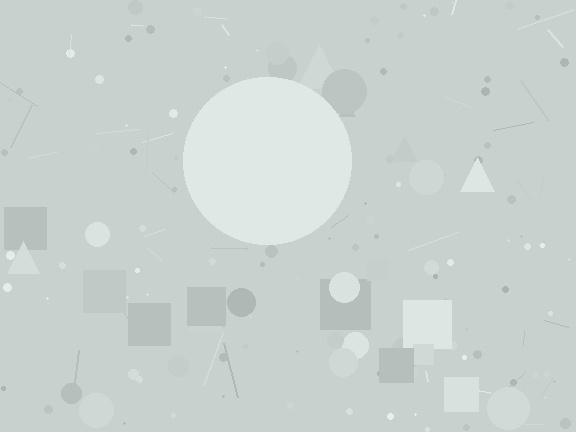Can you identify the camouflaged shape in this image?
The camouflaged shape is a circle.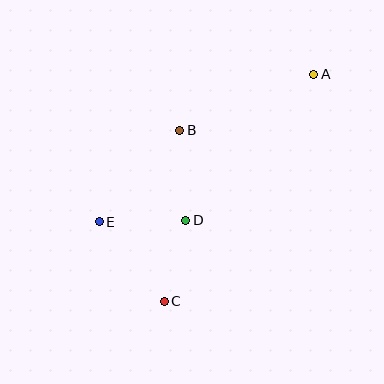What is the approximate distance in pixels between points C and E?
The distance between C and E is approximately 103 pixels.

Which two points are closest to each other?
Points C and D are closest to each other.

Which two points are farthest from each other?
Points A and C are farthest from each other.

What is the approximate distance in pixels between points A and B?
The distance between A and B is approximately 146 pixels.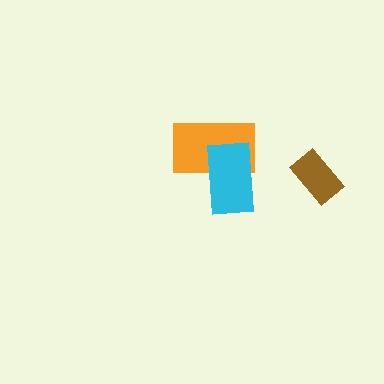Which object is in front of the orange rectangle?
The cyan rectangle is in front of the orange rectangle.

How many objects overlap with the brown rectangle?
0 objects overlap with the brown rectangle.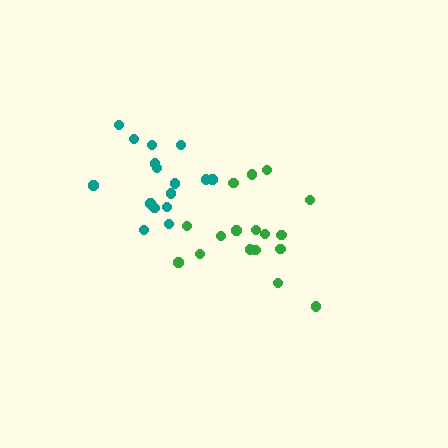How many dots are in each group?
Group 1: 17 dots, Group 2: 16 dots (33 total).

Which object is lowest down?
The green cluster is bottommost.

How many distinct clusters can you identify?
There are 2 distinct clusters.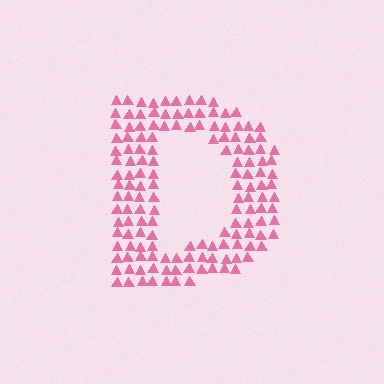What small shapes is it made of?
It is made of small triangles.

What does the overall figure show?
The overall figure shows the letter D.